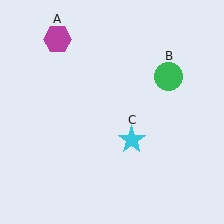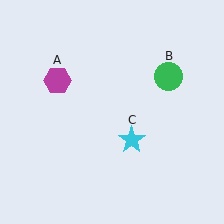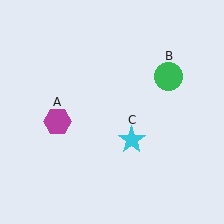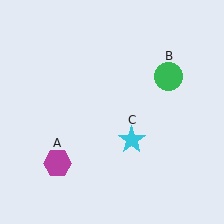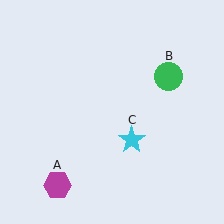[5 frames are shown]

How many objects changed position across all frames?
1 object changed position: magenta hexagon (object A).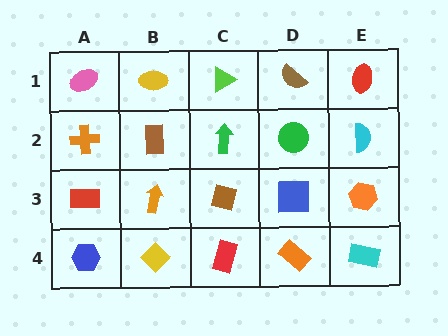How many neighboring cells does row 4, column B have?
3.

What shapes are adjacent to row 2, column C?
A lime triangle (row 1, column C), a brown square (row 3, column C), a brown rectangle (row 2, column B), a green circle (row 2, column D).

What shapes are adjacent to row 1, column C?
A green arrow (row 2, column C), a yellow ellipse (row 1, column B), a brown semicircle (row 1, column D).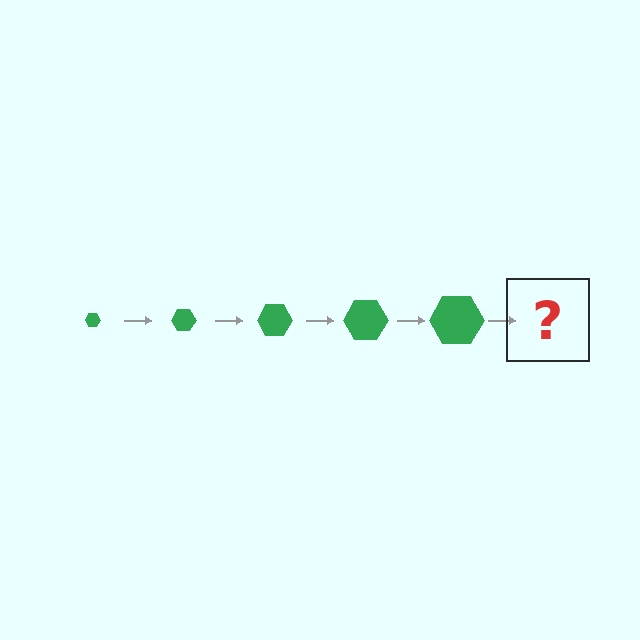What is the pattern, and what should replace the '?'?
The pattern is that the hexagon gets progressively larger each step. The '?' should be a green hexagon, larger than the previous one.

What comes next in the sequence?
The next element should be a green hexagon, larger than the previous one.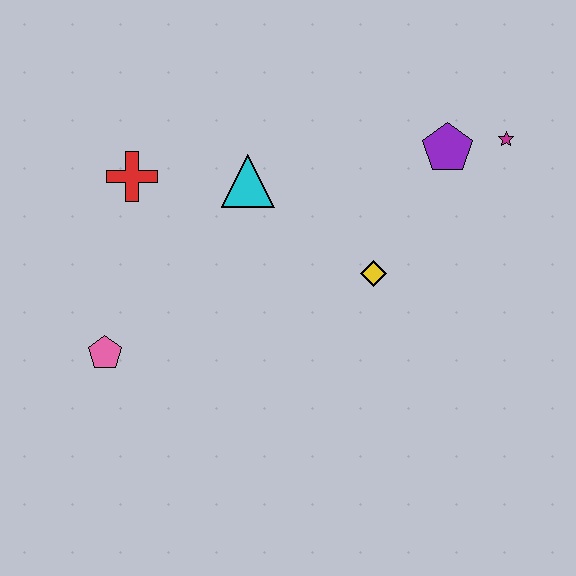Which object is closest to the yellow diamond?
The purple pentagon is closest to the yellow diamond.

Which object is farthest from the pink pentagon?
The magenta star is farthest from the pink pentagon.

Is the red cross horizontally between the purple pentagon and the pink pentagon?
Yes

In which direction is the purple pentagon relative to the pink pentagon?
The purple pentagon is to the right of the pink pentagon.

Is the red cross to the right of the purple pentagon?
No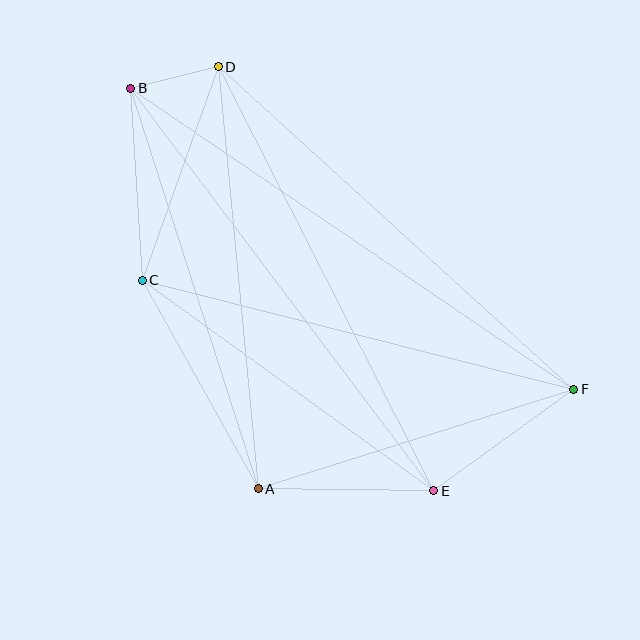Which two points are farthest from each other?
Points B and F are farthest from each other.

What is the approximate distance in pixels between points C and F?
The distance between C and F is approximately 445 pixels.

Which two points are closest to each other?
Points B and D are closest to each other.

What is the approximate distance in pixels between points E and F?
The distance between E and F is approximately 173 pixels.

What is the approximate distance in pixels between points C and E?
The distance between C and E is approximately 359 pixels.